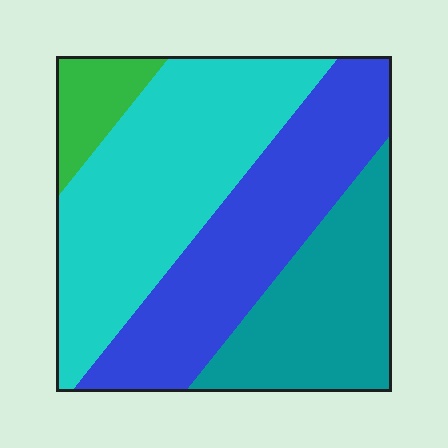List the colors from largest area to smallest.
From largest to smallest: cyan, blue, teal, green.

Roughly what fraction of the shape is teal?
Teal takes up less than a quarter of the shape.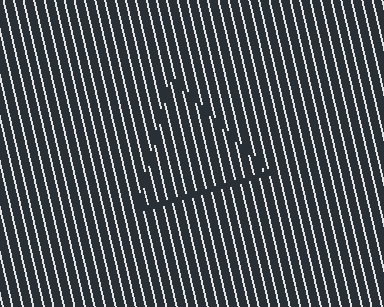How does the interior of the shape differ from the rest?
The interior of the shape contains the same grating, shifted by half a period — the contour is defined by the phase discontinuity where line-ends from the inner and outer gratings abut.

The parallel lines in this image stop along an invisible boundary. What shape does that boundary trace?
An illusory triangle. The interior of the shape contains the same grating, shifted by half a period — the contour is defined by the phase discontinuity where line-ends from the inner and outer gratings abut.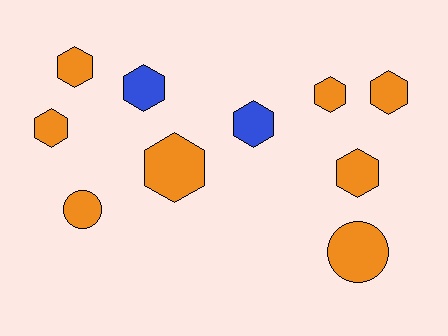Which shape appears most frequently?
Hexagon, with 8 objects.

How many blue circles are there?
There are no blue circles.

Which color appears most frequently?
Orange, with 8 objects.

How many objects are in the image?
There are 10 objects.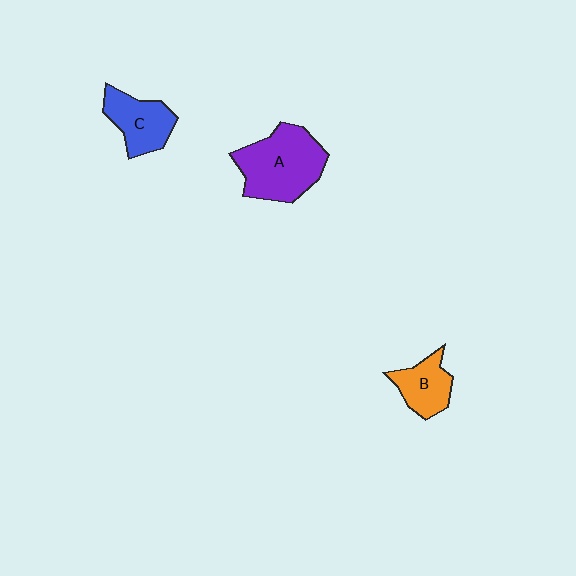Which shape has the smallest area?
Shape B (orange).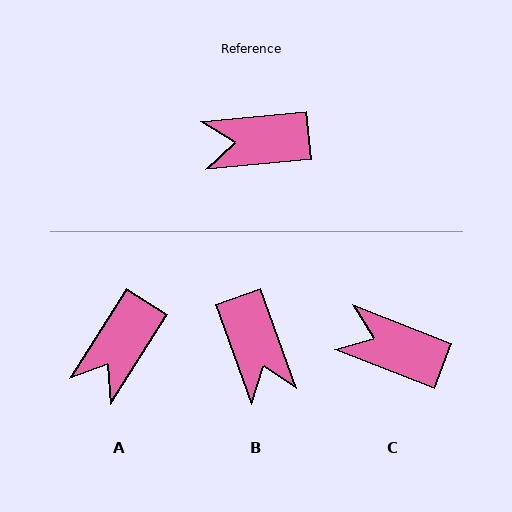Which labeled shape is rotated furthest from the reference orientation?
B, about 105 degrees away.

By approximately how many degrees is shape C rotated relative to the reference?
Approximately 26 degrees clockwise.